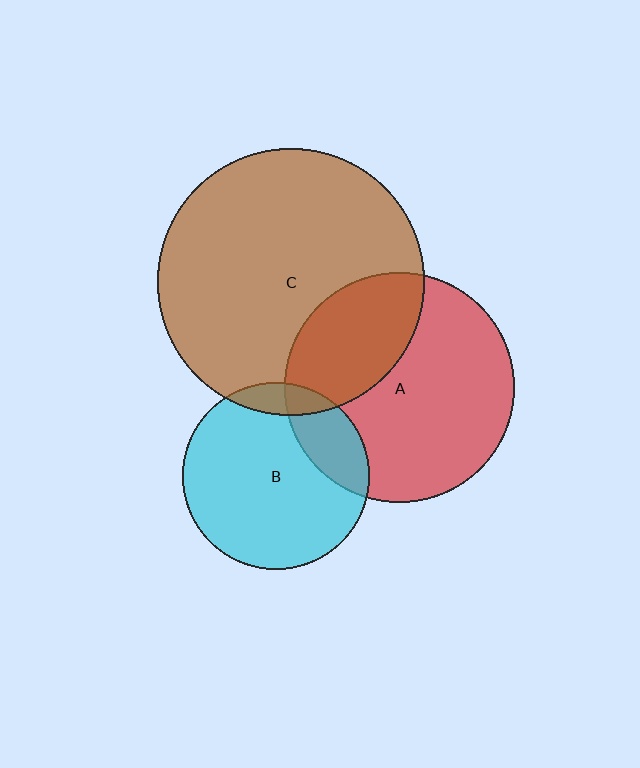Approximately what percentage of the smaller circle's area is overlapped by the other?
Approximately 30%.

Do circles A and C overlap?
Yes.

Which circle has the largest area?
Circle C (brown).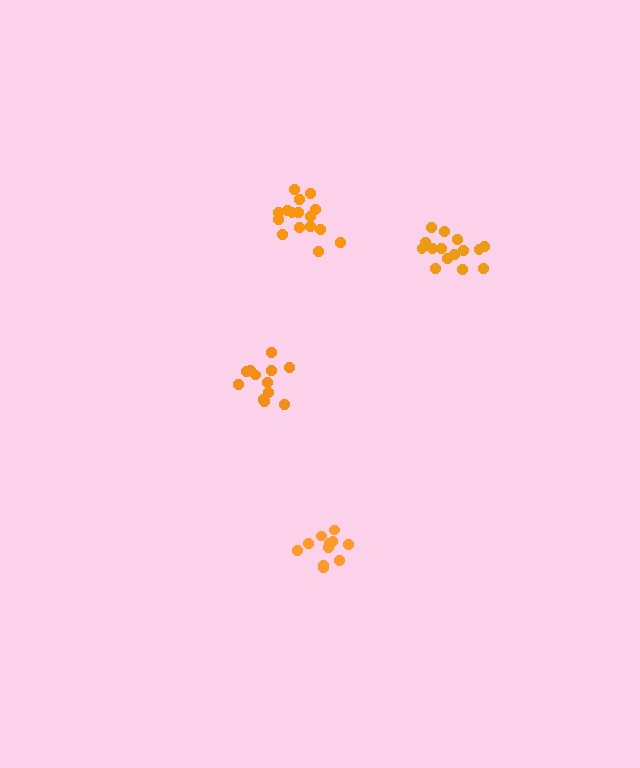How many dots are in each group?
Group 1: 16 dots, Group 2: 12 dots, Group 3: 15 dots, Group 4: 11 dots (54 total).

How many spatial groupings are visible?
There are 4 spatial groupings.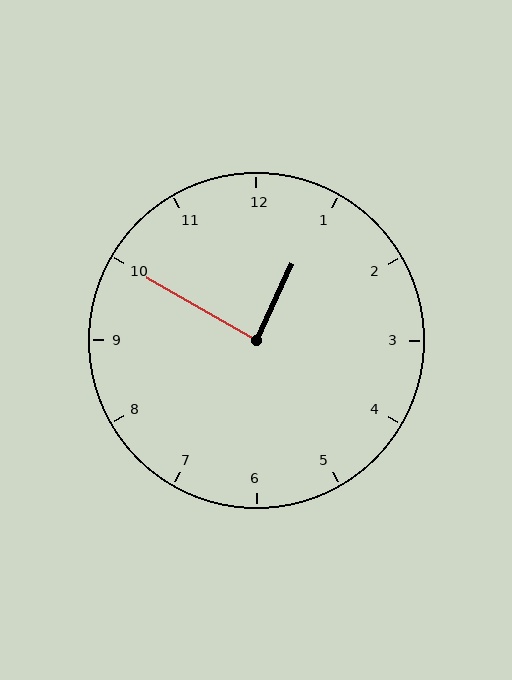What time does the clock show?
12:50.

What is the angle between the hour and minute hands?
Approximately 85 degrees.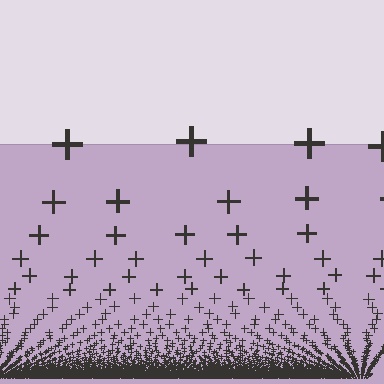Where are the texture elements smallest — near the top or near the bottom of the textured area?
Near the bottom.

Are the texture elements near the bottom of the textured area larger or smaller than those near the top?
Smaller. The gradient is inverted — elements near the bottom are smaller and denser.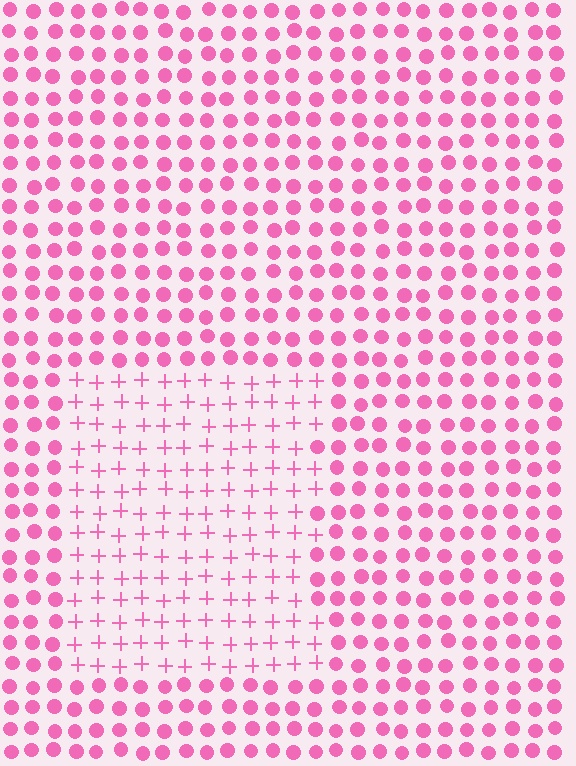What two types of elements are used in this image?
The image uses plus signs inside the rectangle region and circles outside it.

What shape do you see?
I see a rectangle.